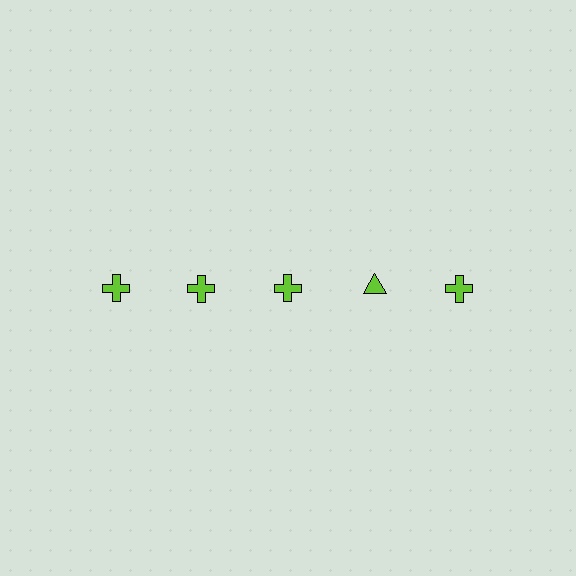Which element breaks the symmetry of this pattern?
The lime triangle in the top row, second from right column breaks the symmetry. All other shapes are lime crosses.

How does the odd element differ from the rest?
It has a different shape: triangle instead of cross.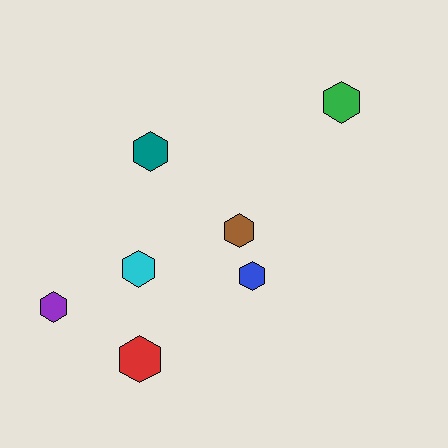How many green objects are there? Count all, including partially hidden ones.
There is 1 green object.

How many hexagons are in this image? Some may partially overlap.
There are 7 hexagons.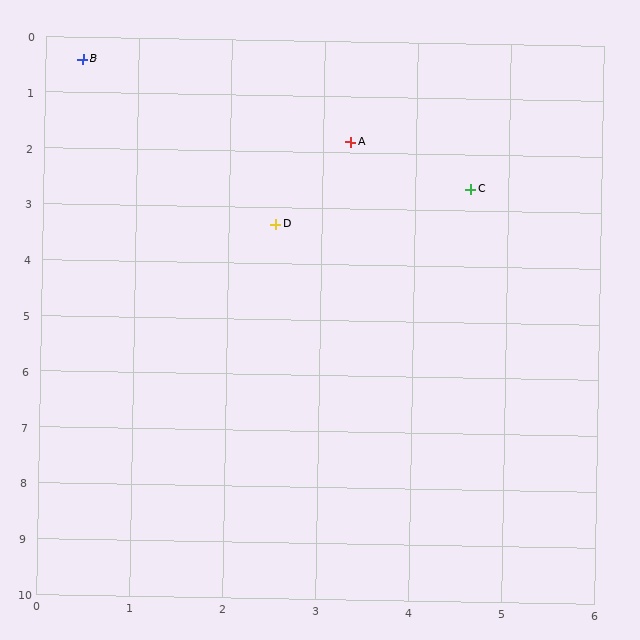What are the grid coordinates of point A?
Point A is at approximately (3.3, 1.8).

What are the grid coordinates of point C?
Point C is at approximately (4.6, 2.6).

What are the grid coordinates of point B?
Point B is at approximately (0.4, 0.4).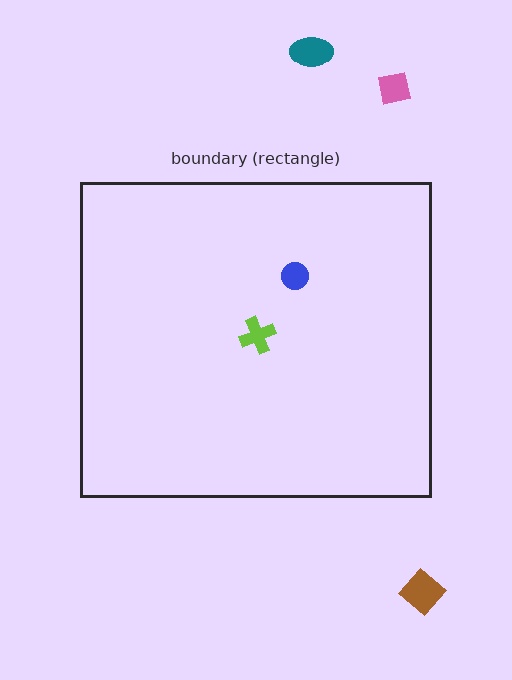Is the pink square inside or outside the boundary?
Outside.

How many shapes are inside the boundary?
2 inside, 3 outside.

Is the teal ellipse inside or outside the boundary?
Outside.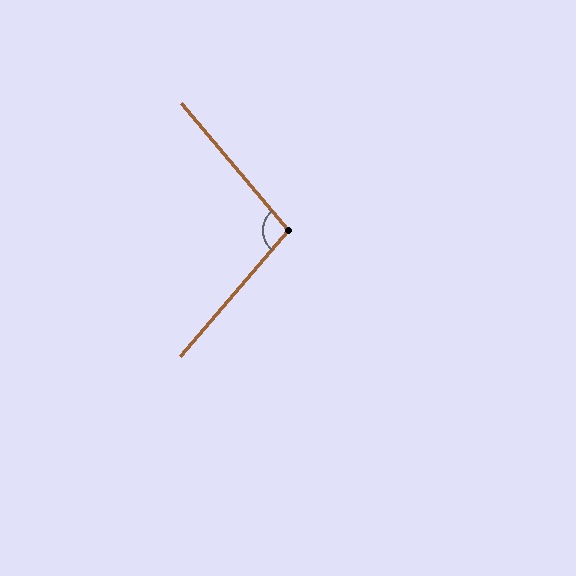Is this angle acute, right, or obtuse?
It is obtuse.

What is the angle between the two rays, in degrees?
Approximately 99 degrees.